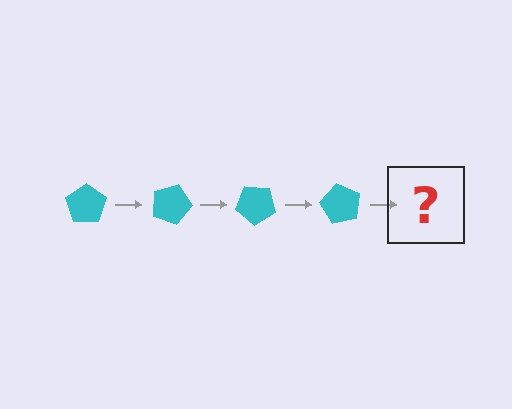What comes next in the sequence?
The next element should be a cyan pentagon rotated 80 degrees.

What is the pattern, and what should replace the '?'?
The pattern is that the pentagon rotates 20 degrees each step. The '?' should be a cyan pentagon rotated 80 degrees.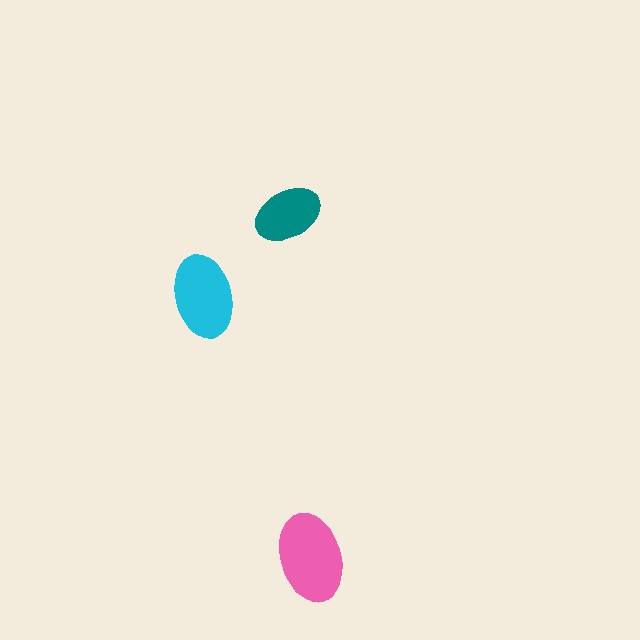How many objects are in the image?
There are 3 objects in the image.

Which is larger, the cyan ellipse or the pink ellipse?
The pink one.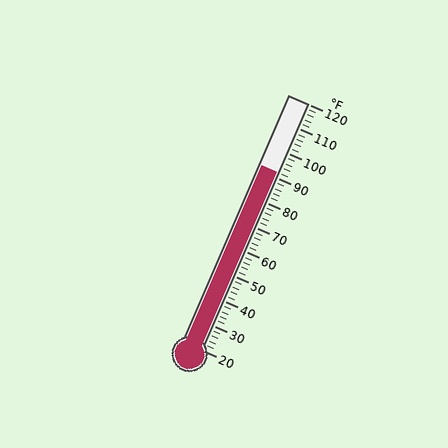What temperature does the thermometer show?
The thermometer shows approximately 92°F.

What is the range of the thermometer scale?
The thermometer scale ranges from 20°F to 120°F.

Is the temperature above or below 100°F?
The temperature is below 100°F.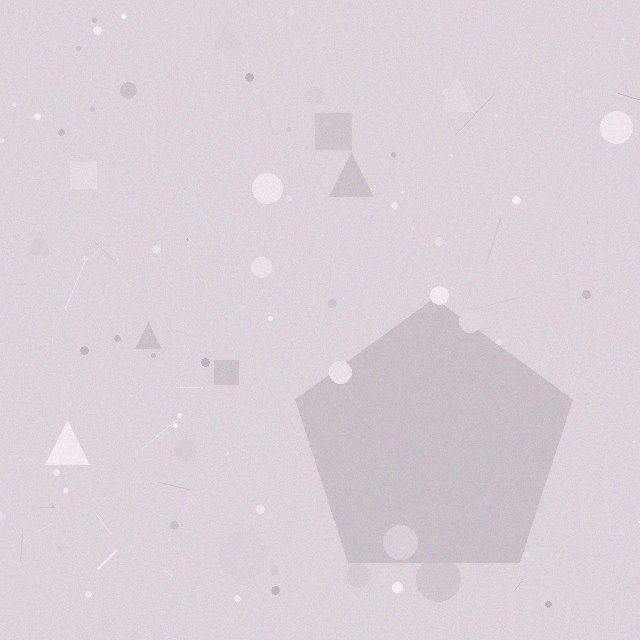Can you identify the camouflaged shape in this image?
The camouflaged shape is a pentagon.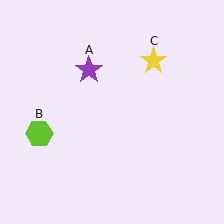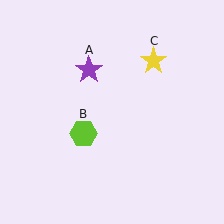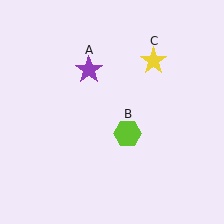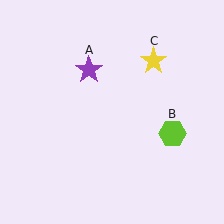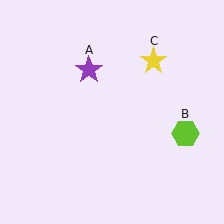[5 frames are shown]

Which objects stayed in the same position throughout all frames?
Purple star (object A) and yellow star (object C) remained stationary.